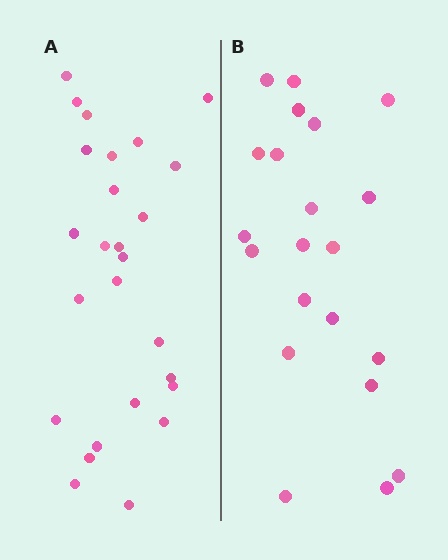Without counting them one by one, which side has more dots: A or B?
Region A (the left region) has more dots.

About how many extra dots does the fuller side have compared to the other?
Region A has about 5 more dots than region B.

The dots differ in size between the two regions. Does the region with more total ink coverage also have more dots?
No. Region B has more total ink coverage because its dots are larger, but region A actually contains more individual dots. Total area can be misleading — the number of items is what matters here.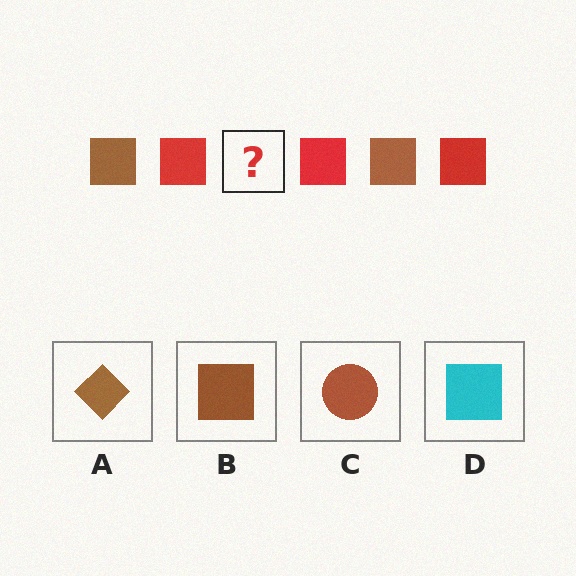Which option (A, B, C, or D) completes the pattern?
B.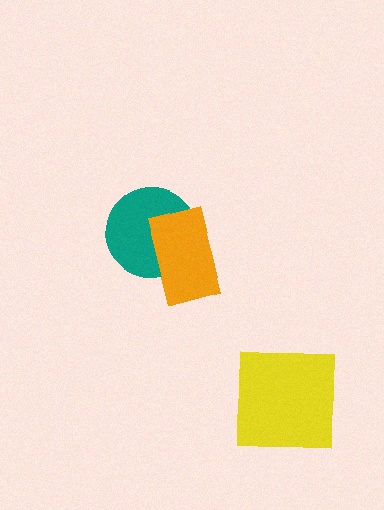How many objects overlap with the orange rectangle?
1 object overlaps with the orange rectangle.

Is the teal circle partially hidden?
Yes, it is partially covered by another shape.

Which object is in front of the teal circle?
The orange rectangle is in front of the teal circle.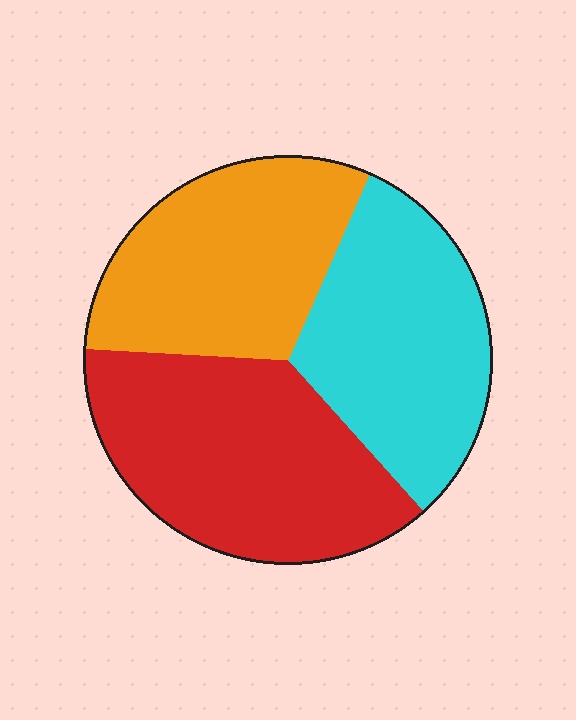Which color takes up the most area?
Red, at roughly 35%.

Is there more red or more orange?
Red.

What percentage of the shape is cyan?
Cyan takes up about one third (1/3) of the shape.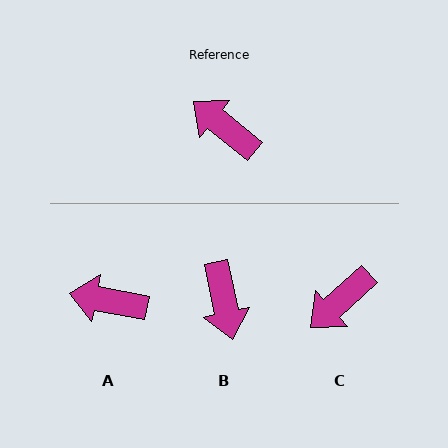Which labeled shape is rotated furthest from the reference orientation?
B, about 141 degrees away.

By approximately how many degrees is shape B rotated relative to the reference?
Approximately 141 degrees counter-clockwise.